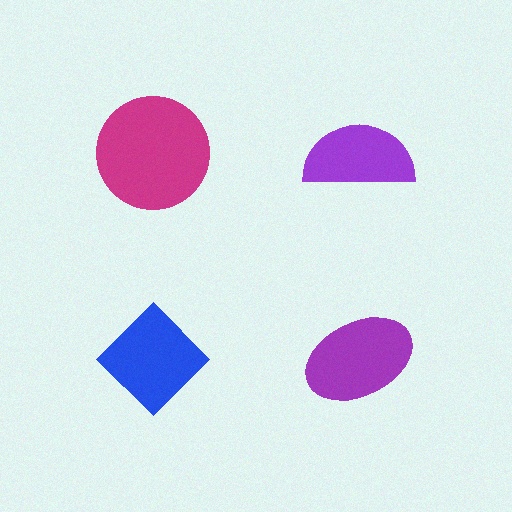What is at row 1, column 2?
A purple semicircle.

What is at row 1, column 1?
A magenta circle.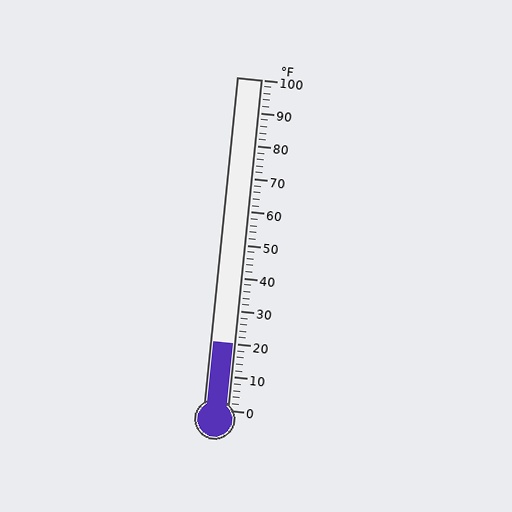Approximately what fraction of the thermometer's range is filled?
The thermometer is filled to approximately 20% of its range.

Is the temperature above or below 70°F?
The temperature is below 70°F.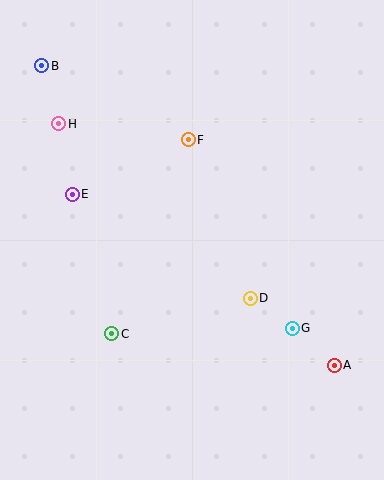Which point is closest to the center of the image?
Point D at (250, 298) is closest to the center.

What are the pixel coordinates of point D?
Point D is at (250, 298).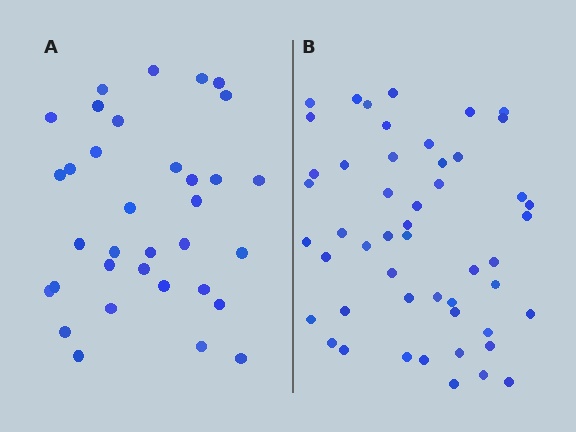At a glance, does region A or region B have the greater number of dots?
Region B (the right region) has more dots.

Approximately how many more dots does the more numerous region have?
Region B has approximately 15 more dots than region A.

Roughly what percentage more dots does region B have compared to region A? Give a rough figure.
About 45% more.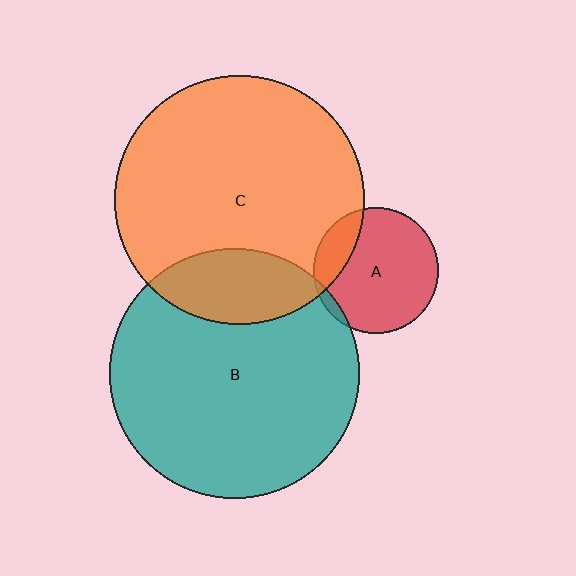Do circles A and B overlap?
Yes.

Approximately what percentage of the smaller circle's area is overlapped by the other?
Approximately 5%.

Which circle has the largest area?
Circle B (teal).